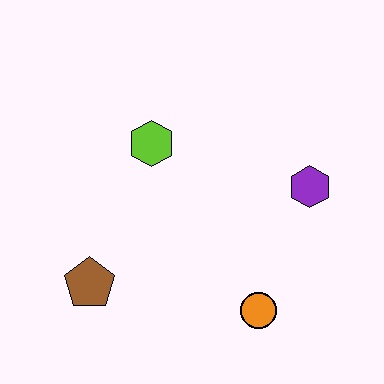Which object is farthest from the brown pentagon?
The purple hexagon is farthest from the brown pentagon.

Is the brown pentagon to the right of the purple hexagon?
No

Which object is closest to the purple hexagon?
The orange circle is closest to the purple hexagon.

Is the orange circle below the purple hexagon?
Yes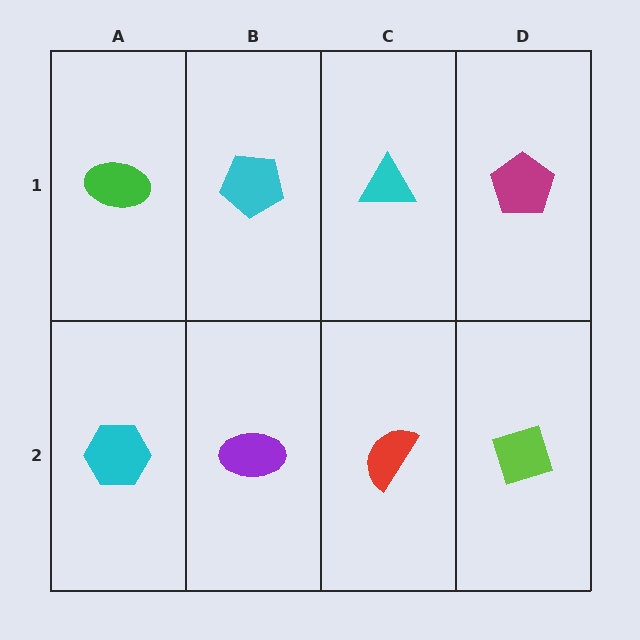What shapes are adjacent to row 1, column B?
A purple ellipse (row 2, column B), a green ellipse (row 1, column A), a cyan triangle (row 1, column C).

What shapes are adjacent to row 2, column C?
A cyan triangle (row 1, column C), a purple ellipse (row 2, column B), a lime diamond (row 2, column D).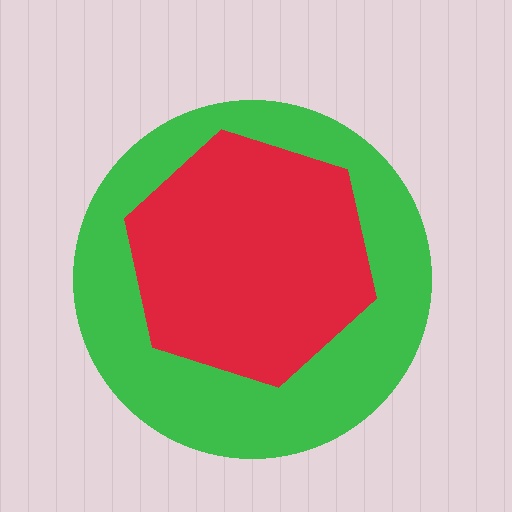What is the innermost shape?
The red hexagon.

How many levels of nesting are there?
2.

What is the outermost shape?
The green circle.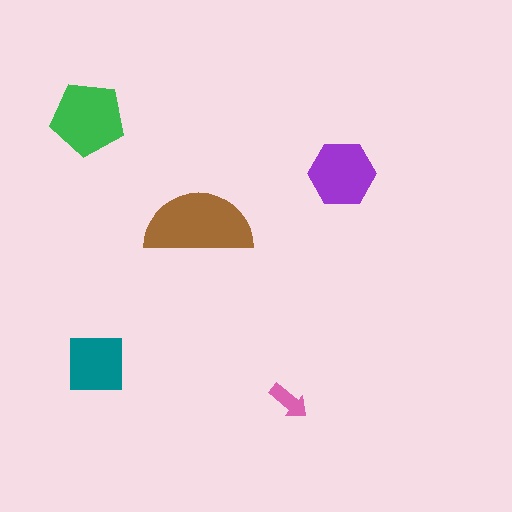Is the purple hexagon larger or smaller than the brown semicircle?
Smaller.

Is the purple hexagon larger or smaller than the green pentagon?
Smaller.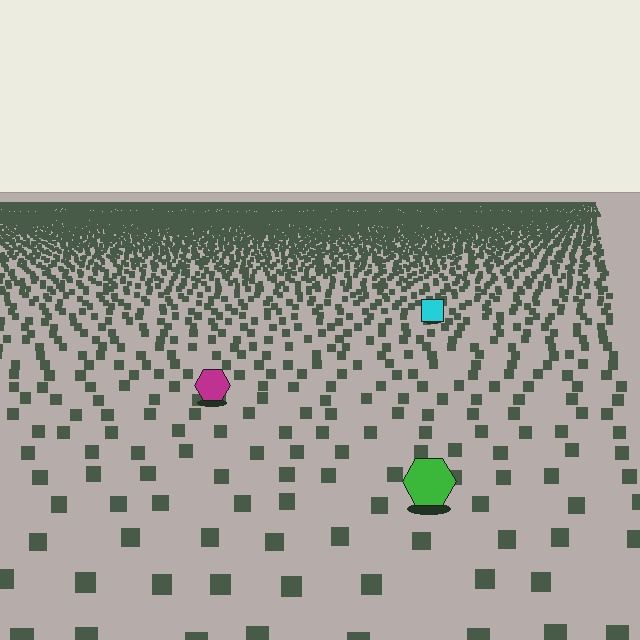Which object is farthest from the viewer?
The cyan square is farthest from the viewer. It appears smaller and the ground texture around it is denser.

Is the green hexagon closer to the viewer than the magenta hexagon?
Yes. The green hexagon is closer — you can tell from the texture gradient: the ground texture is coarser near it.